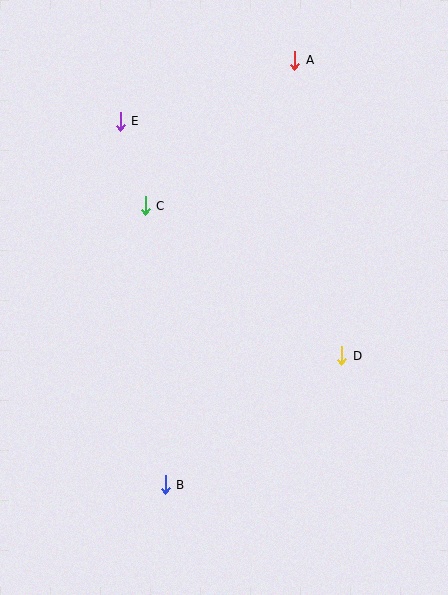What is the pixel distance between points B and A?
The distance between B and A is 444 pixels.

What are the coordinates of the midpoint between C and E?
The midpoint between C and E is at (133, 163).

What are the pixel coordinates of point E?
Point E is at (120, 121).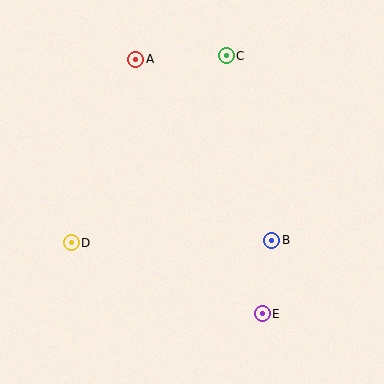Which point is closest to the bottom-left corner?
Point D is closest to the bottom-left corner.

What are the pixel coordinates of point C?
Point C is at (226, 56).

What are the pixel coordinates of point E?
Point E is at (262, 314).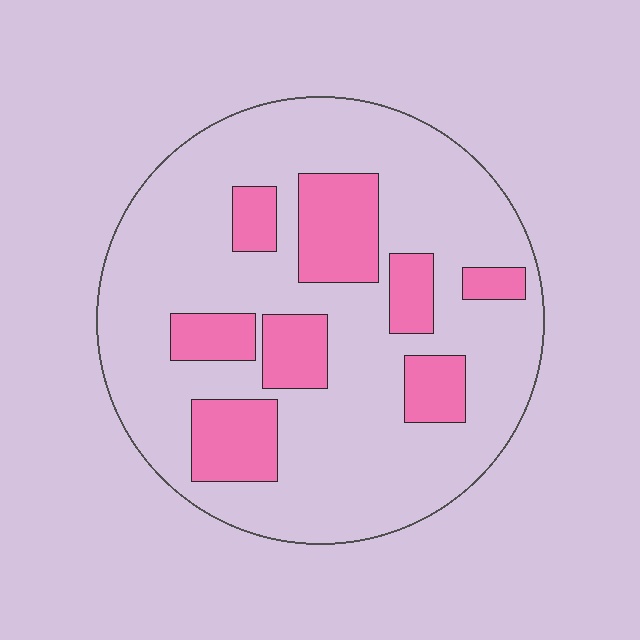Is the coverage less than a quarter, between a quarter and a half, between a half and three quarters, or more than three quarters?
Less than a quarter.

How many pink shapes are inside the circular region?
8.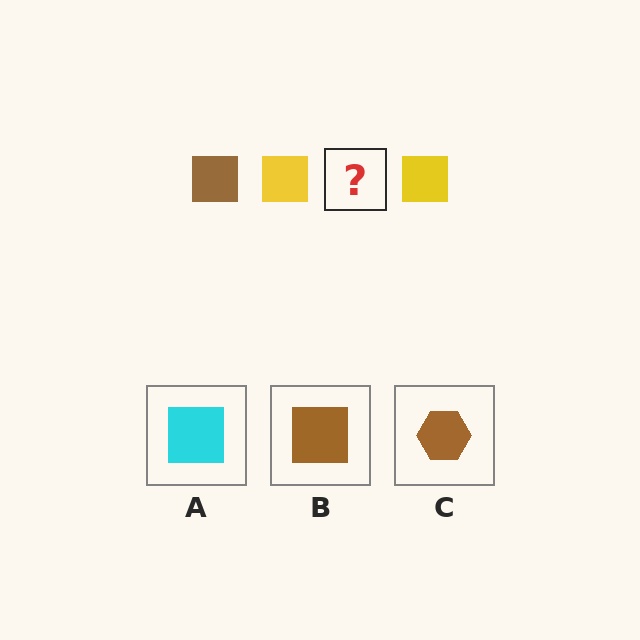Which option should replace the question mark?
Option B.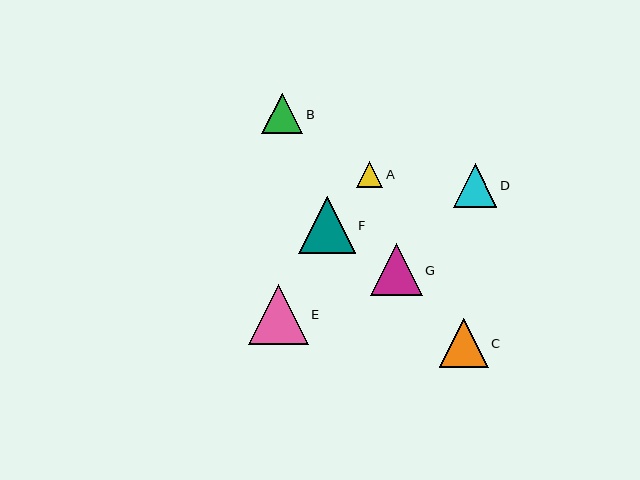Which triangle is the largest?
Triangle E is the largest with a size of approximately 60 pixels.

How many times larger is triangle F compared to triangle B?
Triangle F is approximately 1.4 times the size of triangle B.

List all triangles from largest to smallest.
From largest to smallest: E, F, G, C, D, B, A.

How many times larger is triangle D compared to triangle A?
Triangle D is approximately 1.7 times the size of triangle A.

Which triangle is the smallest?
Triangle A is the smallest with a size of approximately 26 pixels.